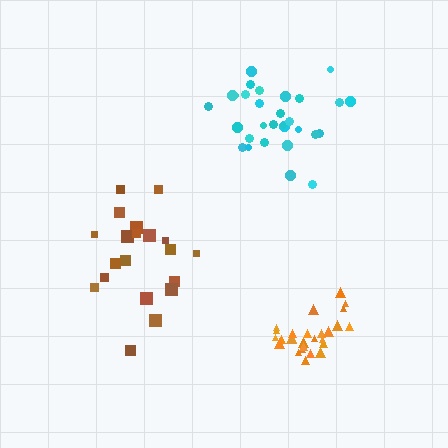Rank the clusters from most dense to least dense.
orange, cyan, brown.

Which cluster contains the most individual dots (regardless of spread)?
Cyan (30).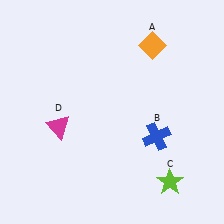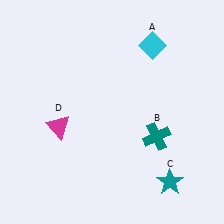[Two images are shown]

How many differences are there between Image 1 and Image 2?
There are 3 differences between the two images.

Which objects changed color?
A changed from orange to cyan. B changed from blue to teal. C changed from lime to teal.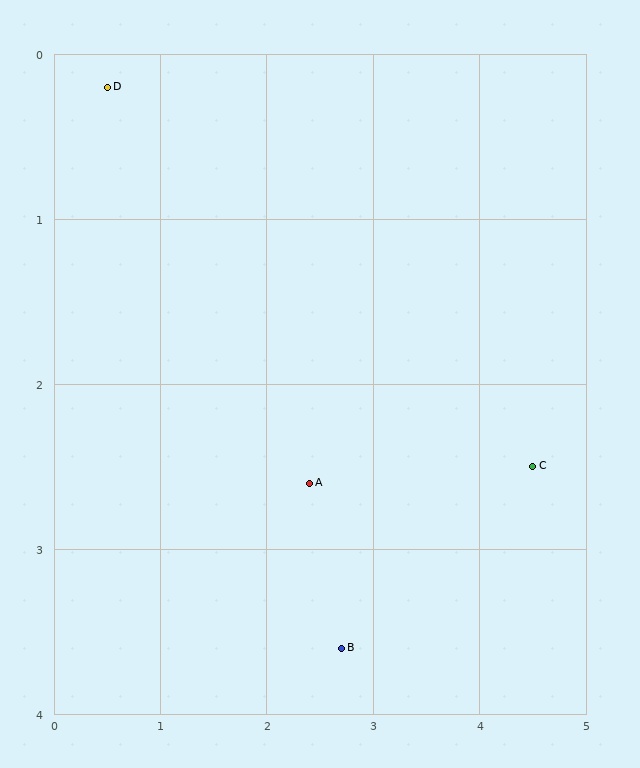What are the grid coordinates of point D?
Point D is at approximately (0.5, 0.2).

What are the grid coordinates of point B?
Point B is at approximately (2.7, 3.6).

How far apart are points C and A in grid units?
Points C and A are about 2.1 grid units apart.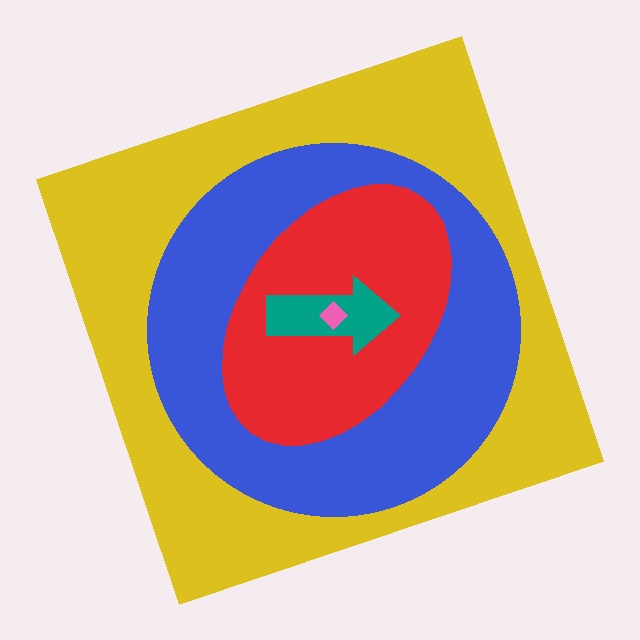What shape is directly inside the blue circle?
The red ellipse.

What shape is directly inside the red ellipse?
The teal arrow.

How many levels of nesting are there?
5.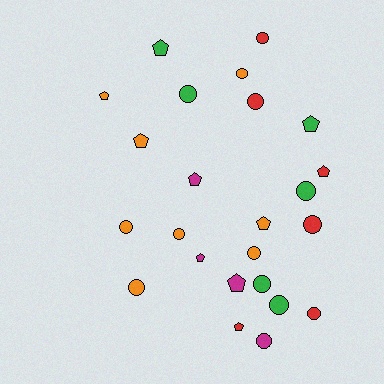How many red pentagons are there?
There are 2 red pentagons.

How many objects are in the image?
There are 24 objects.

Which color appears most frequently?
Orange, with 8 objects.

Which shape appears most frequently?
Circle, with 14 objects.